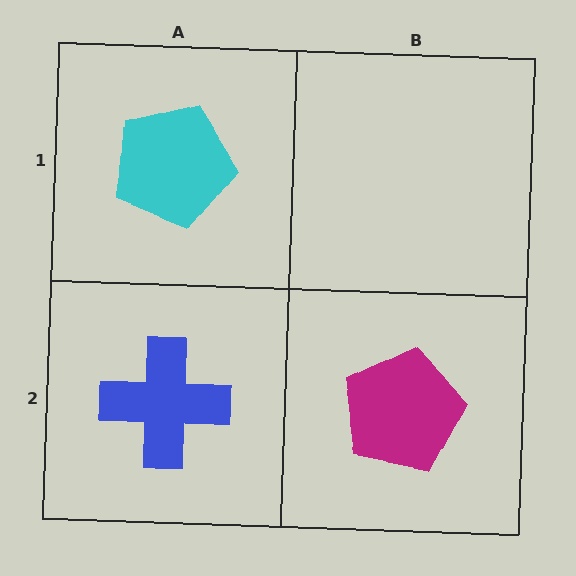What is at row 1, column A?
A cyan pentagon.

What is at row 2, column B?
A magenta pentagon.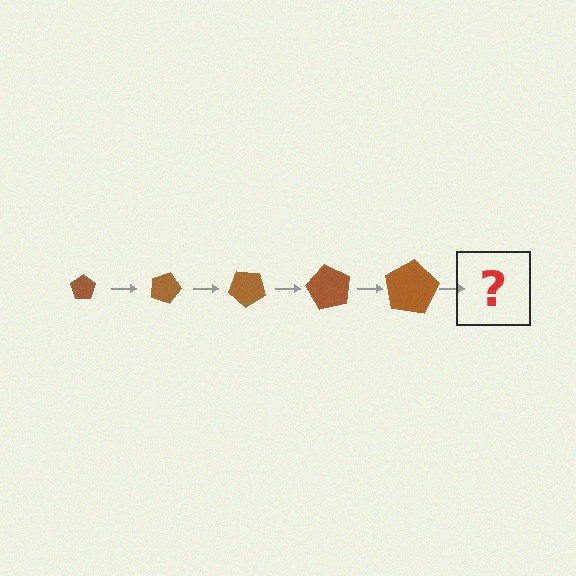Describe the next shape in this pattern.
It should be a pentagon, larger than the previous one and rotated 100 degrees from the start.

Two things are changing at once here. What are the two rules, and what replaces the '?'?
The two rules are that the pentagon grows larger each step and it rotates 20 degrees each step. The '?' should be a pentagon, larger than the previous one and rotated 100 degrees from the start.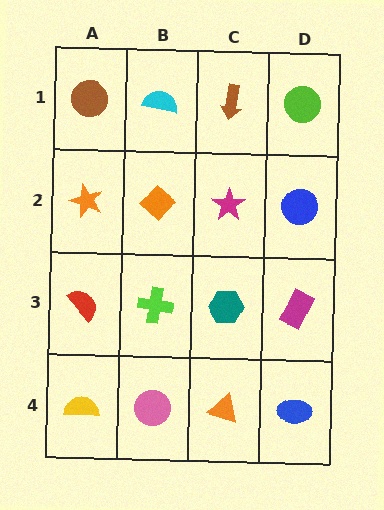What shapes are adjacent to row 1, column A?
An orange star (row 2, column A), a cyan semicircle (row 1, column B).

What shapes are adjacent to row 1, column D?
A blue circle (row 2, column D), a brown arrow (row 1, column C).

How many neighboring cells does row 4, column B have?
3.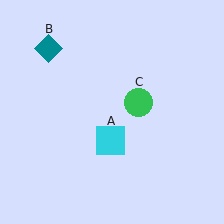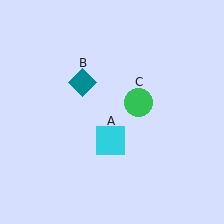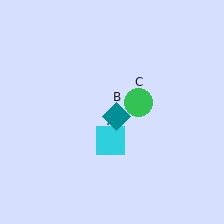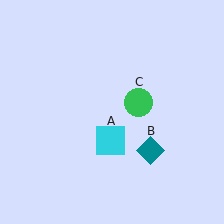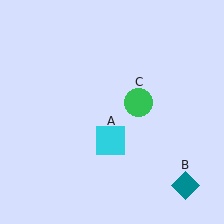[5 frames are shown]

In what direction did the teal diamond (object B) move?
The teal diamond (object B) moved down and to the right.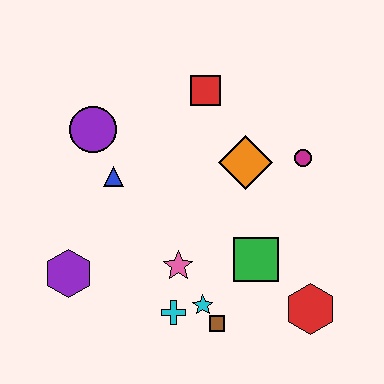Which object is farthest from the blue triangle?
The red hexagon is farthest from the blue triangle.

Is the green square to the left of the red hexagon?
Yes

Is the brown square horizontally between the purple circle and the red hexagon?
Yes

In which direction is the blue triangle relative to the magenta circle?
The blue triangle is to the left of the magenta circle.